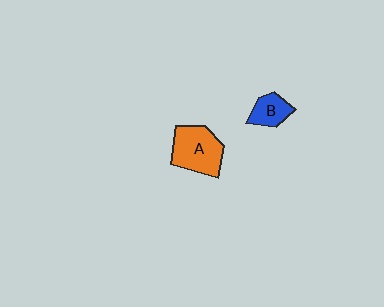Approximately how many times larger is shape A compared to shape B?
Approximately 2.0 times.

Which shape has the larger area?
Shape A (orange).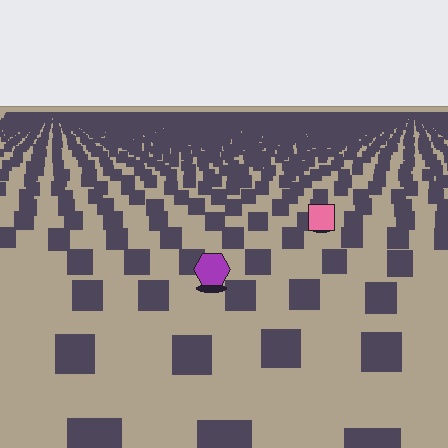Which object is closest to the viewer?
The purple hexagon is closest. The texture marks near it are larger and more spread out.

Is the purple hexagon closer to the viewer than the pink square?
Yes. The purple hexagon is closer — you can tell from the texture gradient: the ground texture is coarser near it.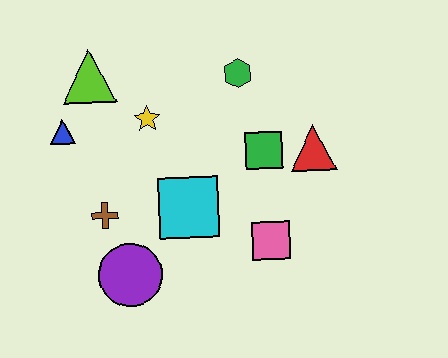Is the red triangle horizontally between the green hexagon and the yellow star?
No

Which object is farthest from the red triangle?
The blue triangle is farthest from the red triangle.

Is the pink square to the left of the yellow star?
No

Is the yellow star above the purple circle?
Yes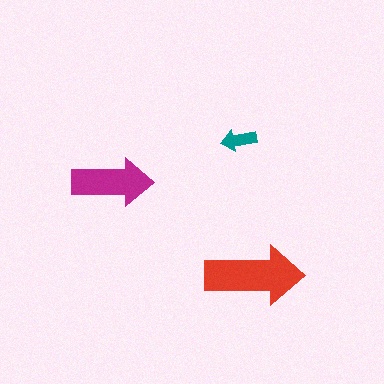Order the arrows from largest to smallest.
the red one, the magenta one, the teal one.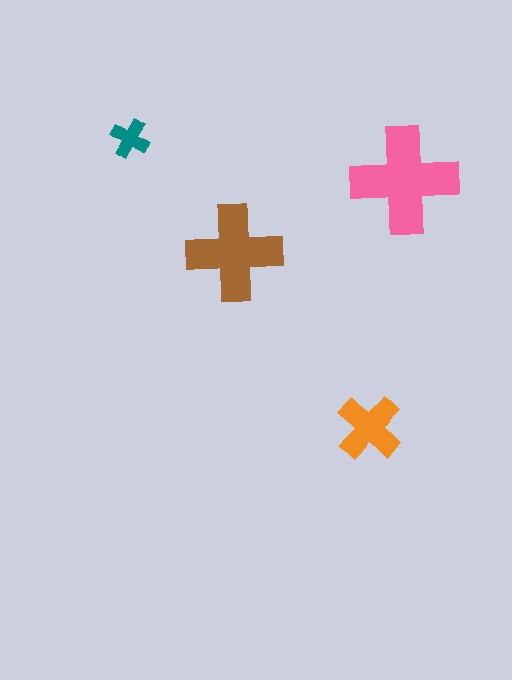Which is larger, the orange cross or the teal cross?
The orange one.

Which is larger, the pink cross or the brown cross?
The pink one.